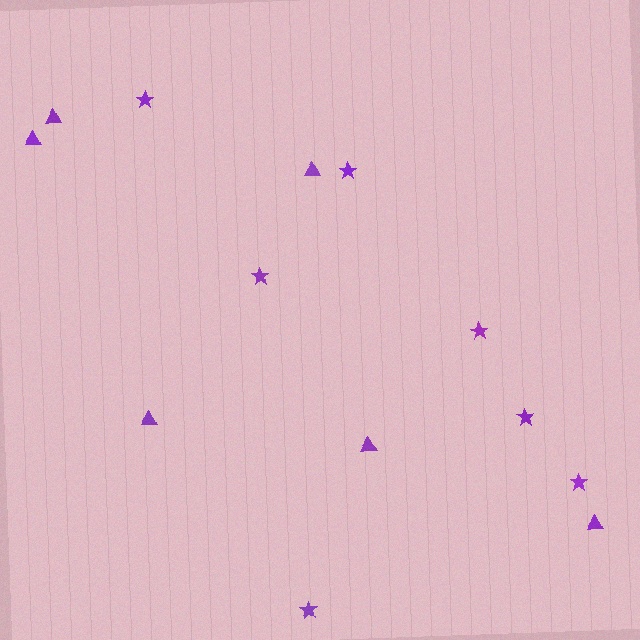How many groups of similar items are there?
There are 2 groups: one group of stars (7) and one group of triangles (6).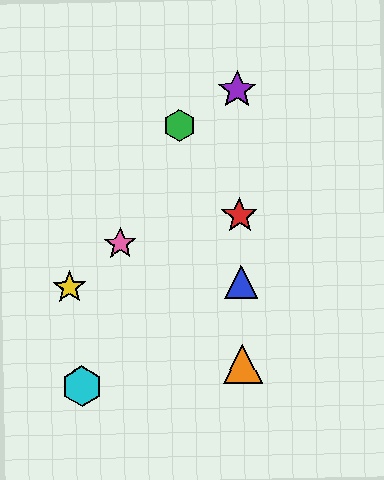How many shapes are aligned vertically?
4 shapes (the red star, the blue triangle, the purple star, the orange triangle) are aligned vertically.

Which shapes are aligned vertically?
The red star, the blue triangle, the purple star, the orange triangle are aligned vertically.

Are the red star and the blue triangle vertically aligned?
Yes, both are at x≈240.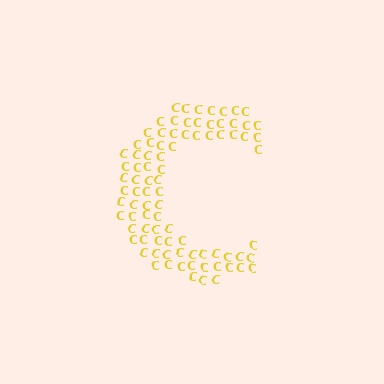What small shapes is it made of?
It is made of small letter C's.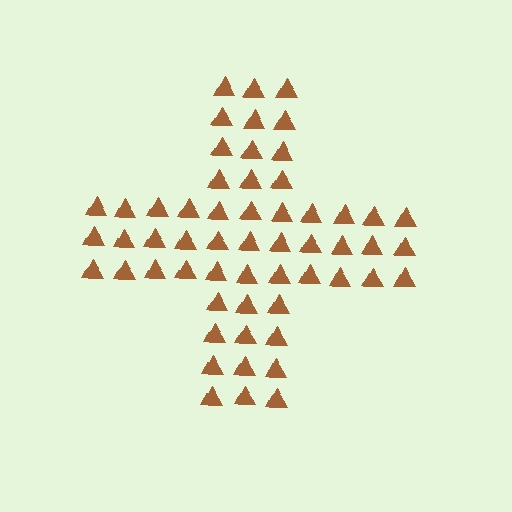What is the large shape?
The large shape is a cross.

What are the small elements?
The small elements are triangles.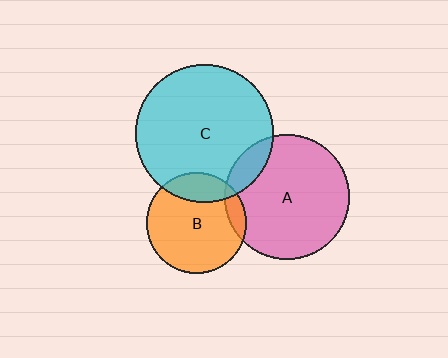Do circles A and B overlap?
Yes.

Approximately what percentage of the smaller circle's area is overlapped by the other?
Approximately 10%.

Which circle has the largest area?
Circle C (cyan).